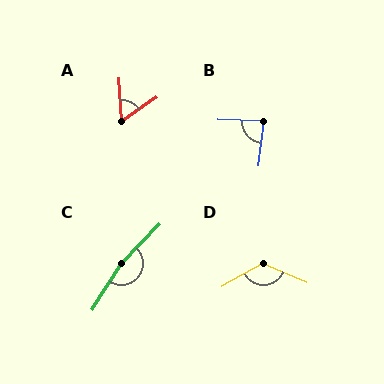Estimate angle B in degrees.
Approximately 86 degrees.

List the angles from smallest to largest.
A (59°), B (86°), D (128°), C (168°).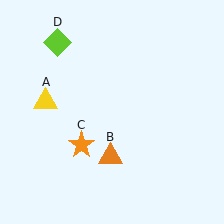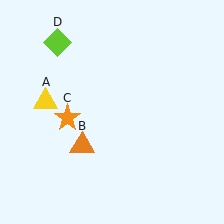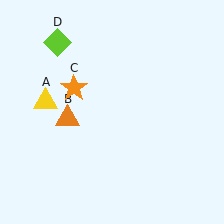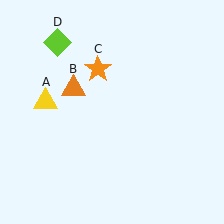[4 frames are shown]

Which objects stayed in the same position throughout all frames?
Yellow triangle (object A) and lime diamond (object D) remained stationary.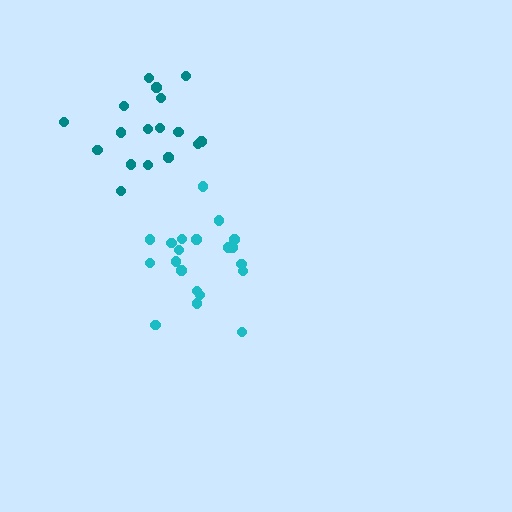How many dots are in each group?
Group 1: 17 dots, Group 2: 20 dots (37 total).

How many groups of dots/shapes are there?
There are 2 groups.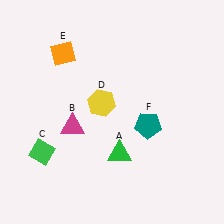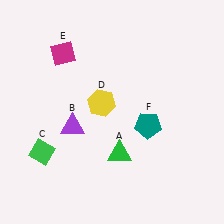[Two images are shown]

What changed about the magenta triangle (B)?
In Image 1, B is magenta. In Image 2, it changed to purple.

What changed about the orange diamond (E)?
In Image 1, E is orange. In Image 2, it changed to magenta.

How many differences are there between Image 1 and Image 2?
There are 2 differences between the two images.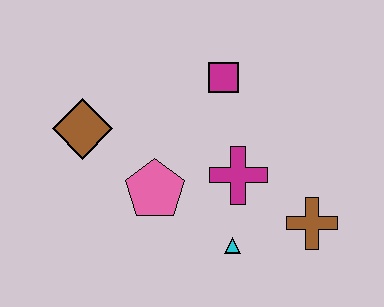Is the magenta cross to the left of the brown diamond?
No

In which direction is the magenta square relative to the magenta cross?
The magenta square is above the magenta cross.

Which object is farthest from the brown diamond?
The brown cross is farthest from the brown diamond.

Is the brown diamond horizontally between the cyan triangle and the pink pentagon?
No